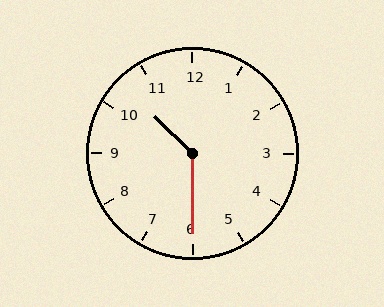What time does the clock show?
10:30.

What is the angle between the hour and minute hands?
Approximately 135 degrees.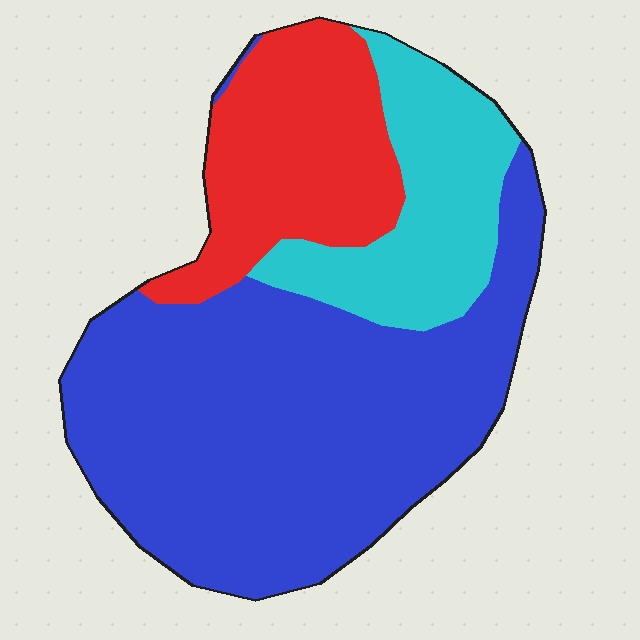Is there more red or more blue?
Blue.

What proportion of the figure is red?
Red covers roughly 20% of the figure.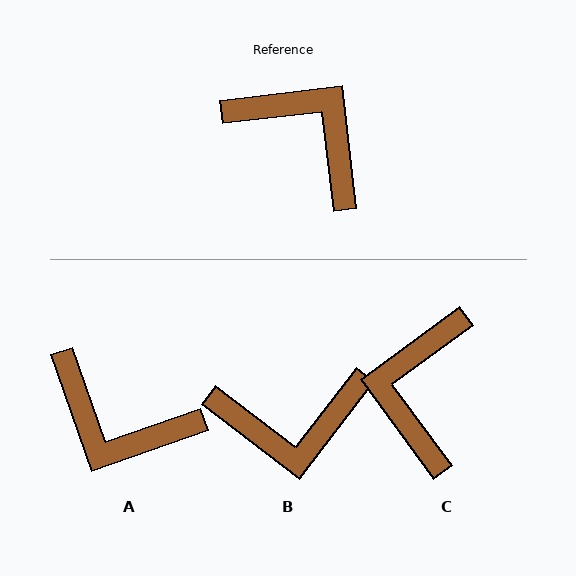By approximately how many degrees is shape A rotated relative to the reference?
Approximately 167 degrees clockwise.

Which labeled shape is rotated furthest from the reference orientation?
A, about 167 degrees away.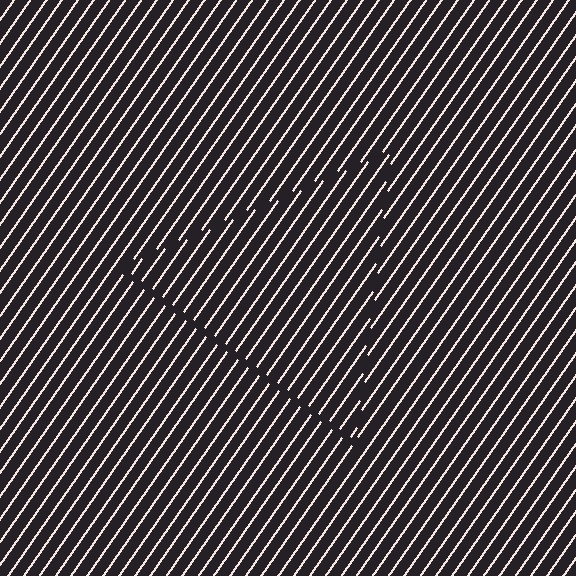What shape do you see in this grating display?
An illusory triangle. The interior of the shape contains the same grating, shifted by half a period — the contour is defined by the phase discontinuity where line-ends from the inner and outer gratings abut.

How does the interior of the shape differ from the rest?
The interior of the shape contains the same grating, shifted by half a period — the contour is defined by the phase discontinuity where line-ends from the inner and outer gratings abut.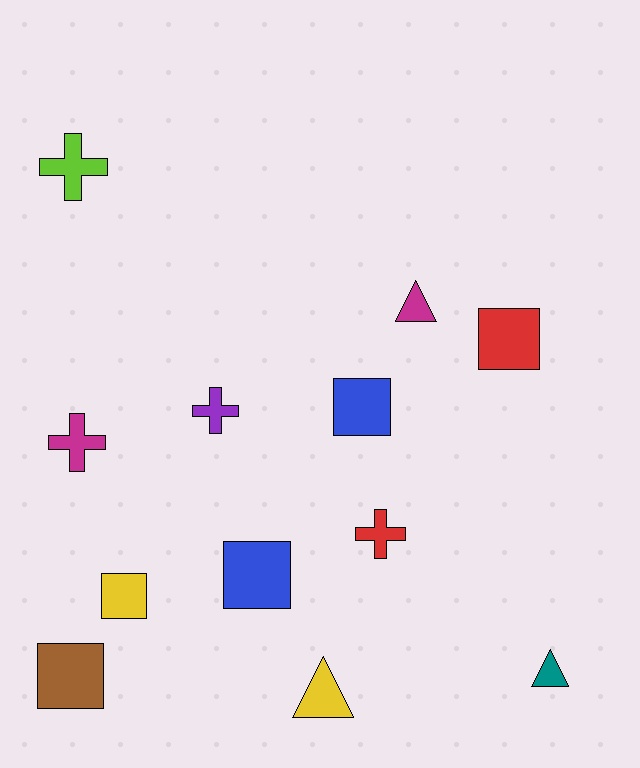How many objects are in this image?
There are 12 objects.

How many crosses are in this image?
There are 4 crosses.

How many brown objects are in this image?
There is 1 brown object.